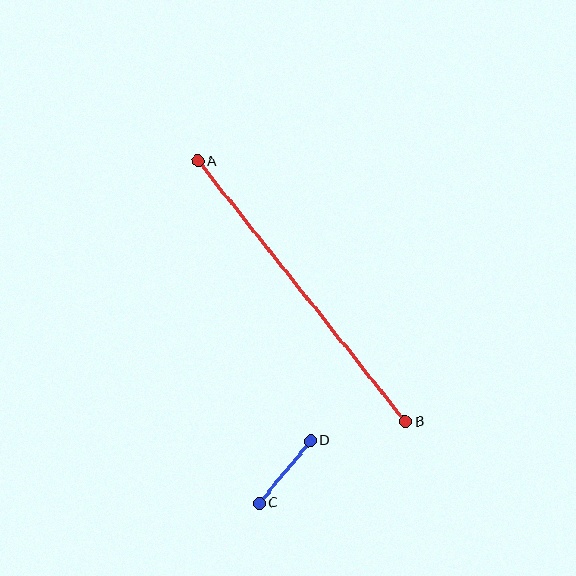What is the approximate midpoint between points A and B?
The midpoint is at approximately (302, 291) pixels.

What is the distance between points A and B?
The distance is approximately 333 pixels.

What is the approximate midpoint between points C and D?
The midpoint is at approximately (285, 472) pixels.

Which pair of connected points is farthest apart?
Points A and B are farthest apart.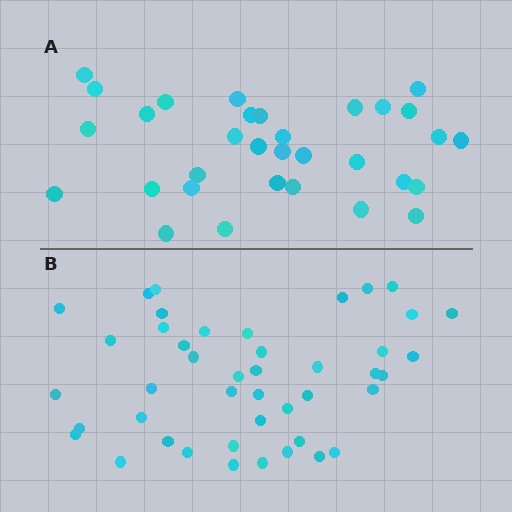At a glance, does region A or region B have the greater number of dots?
Region B (the bottom region) has more dots.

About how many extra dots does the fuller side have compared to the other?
Region B has roughly 12 or so more dots than region A.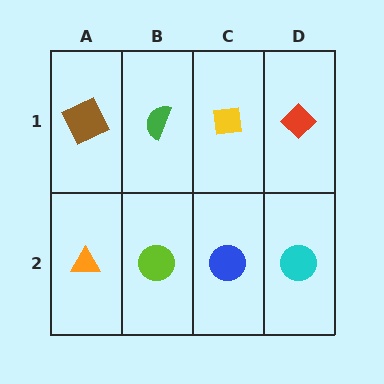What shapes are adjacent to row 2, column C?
A yellow square (row 1, column C), a lime circle (row 2, column B), a cyan circle (row 2, column D).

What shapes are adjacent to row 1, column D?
A cyan circle (row 2, column D), a yellow square (row 1, column C).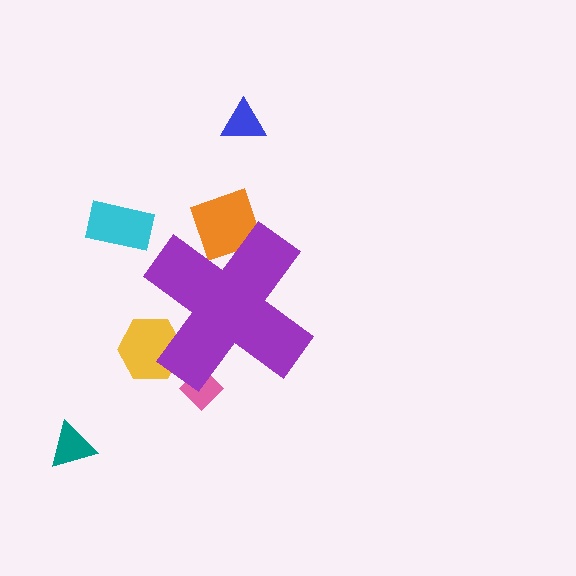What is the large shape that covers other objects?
A purple cross.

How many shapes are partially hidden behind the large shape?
3 shapes are partially hidden.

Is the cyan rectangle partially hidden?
No, the cyan rectangle is fully visible.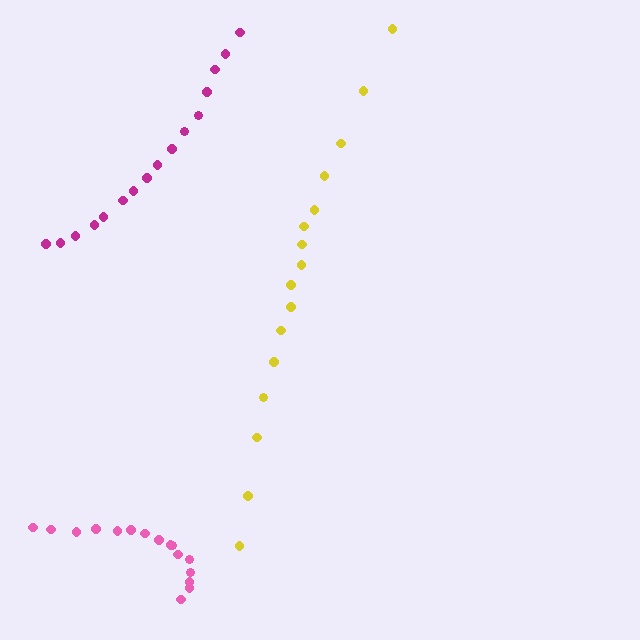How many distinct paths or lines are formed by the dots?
There are 3 distinct paths.